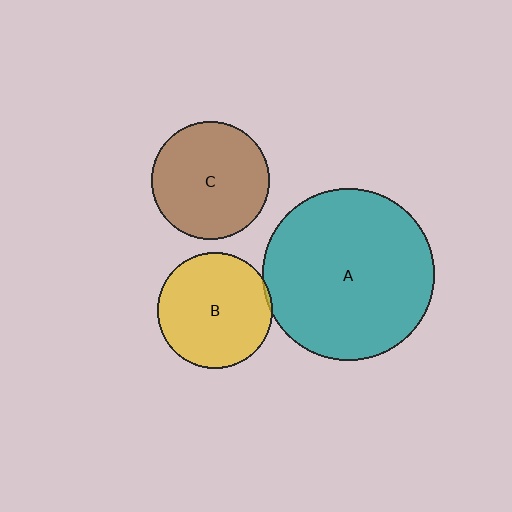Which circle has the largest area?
Circle A (teal).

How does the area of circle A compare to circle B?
Approximately 2.2 times.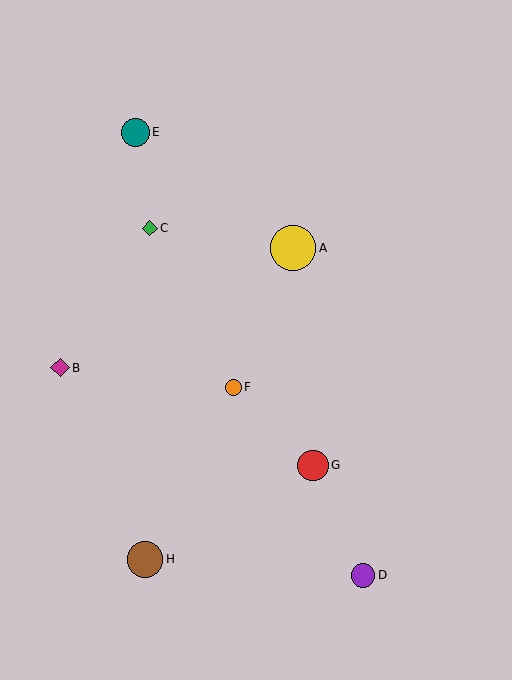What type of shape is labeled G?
Shape G is a red circle.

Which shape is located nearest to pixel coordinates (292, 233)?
The yellow circle (labeled A) at (293, 248) is nearest to that location.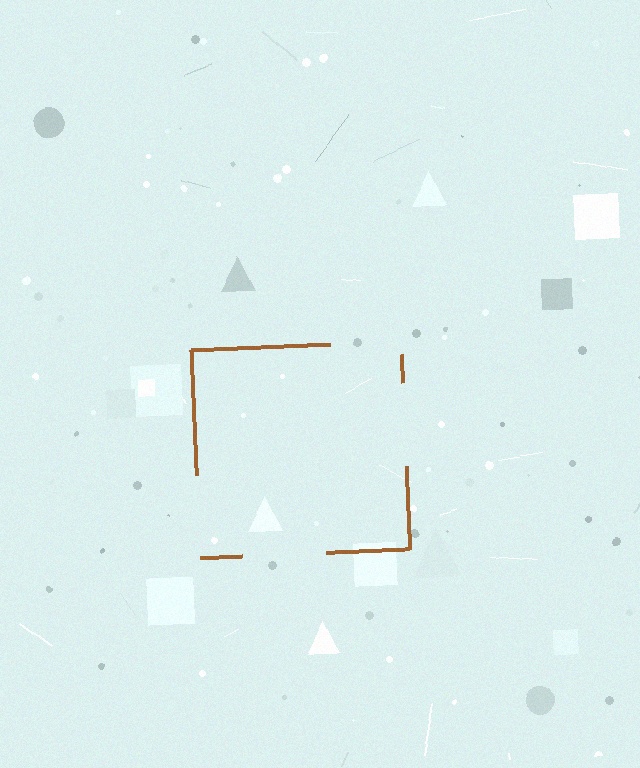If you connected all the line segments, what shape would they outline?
They would outline a square.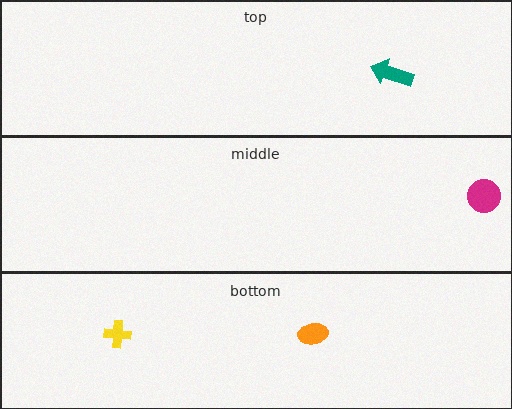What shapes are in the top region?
The teal arrow.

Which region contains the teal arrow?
The top region.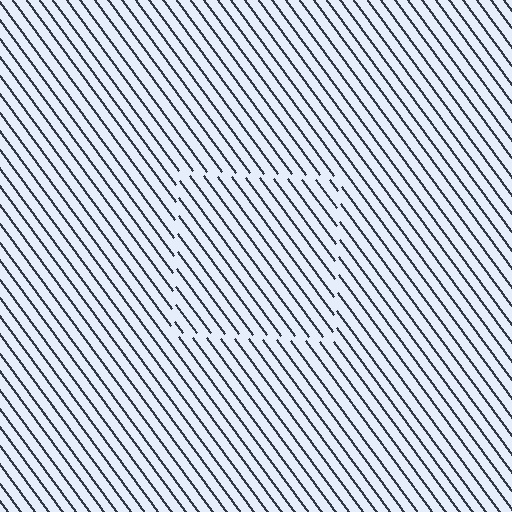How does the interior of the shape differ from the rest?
The interior of the shape contains the same grating, shifted by half a period — the contour is defined by the phase discontinuity where line-ends from the inner and outer gratings abut.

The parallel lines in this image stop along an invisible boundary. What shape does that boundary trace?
An illusory square. The interior of the shape contains the same grating, shifted by half a period — the contour is defined by the phase discontinuity where line-ends from the inner and outer gratings abut.